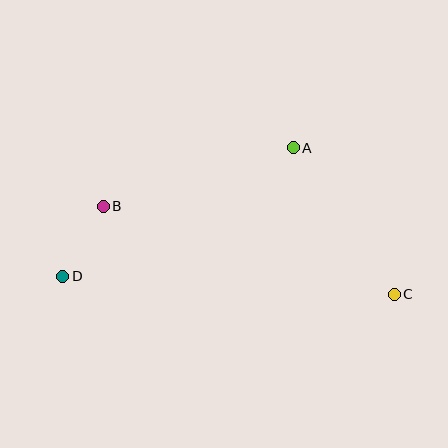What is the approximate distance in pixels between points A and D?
The distance between A and D is approximately 264 pixels.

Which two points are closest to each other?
Points B and D are closest to each other.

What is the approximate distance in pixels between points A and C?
The distance between A and C is approximately 178 pixels.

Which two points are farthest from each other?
Points C and D are farthest from each other.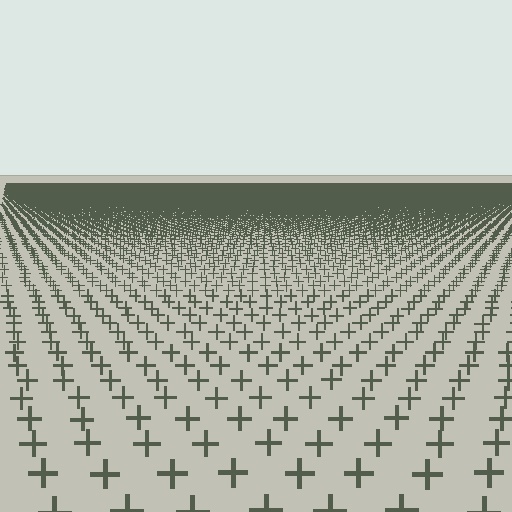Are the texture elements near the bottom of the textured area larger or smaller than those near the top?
Larger. Near the bottom, elements are closer to the viewer and appear at a bigger on-screen size.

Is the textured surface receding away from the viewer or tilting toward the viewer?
The surface is receding away from the viewer. Texture elements get smaller and denser toward the top.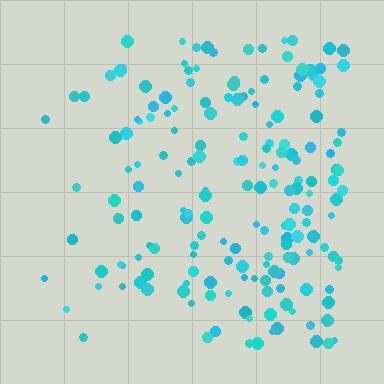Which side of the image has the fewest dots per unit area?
The left.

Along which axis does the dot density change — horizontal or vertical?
Horizontal.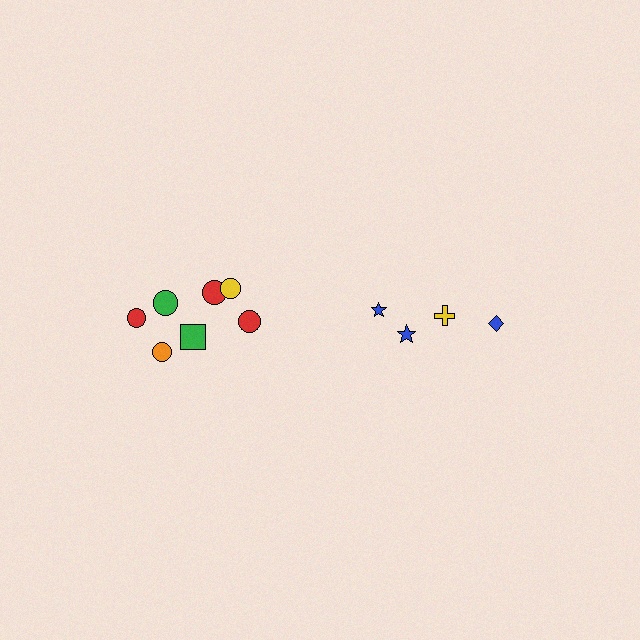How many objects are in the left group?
There are 7 objects.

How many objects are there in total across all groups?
There are 11 objects.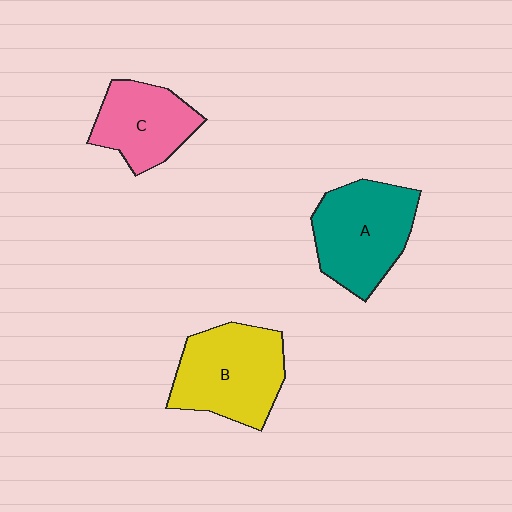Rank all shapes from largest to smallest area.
From largest to smallest: B (yellow), A (teal), C (pink).